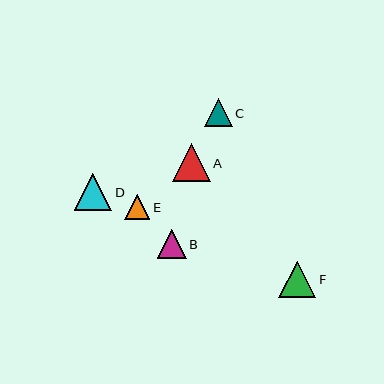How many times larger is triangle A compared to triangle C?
Triangle A is approximately 1.3 times the size of triangle C.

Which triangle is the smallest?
Triangle E is the smallest with a size of approximately 25 pixels.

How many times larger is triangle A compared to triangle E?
Triangle A is approximately 1.5 times the size of triangle E.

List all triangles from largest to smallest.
From largest to smallest: D, A, F, B, C, E.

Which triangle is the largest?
Triangle D is the largest with a size of approximately 38 pixels.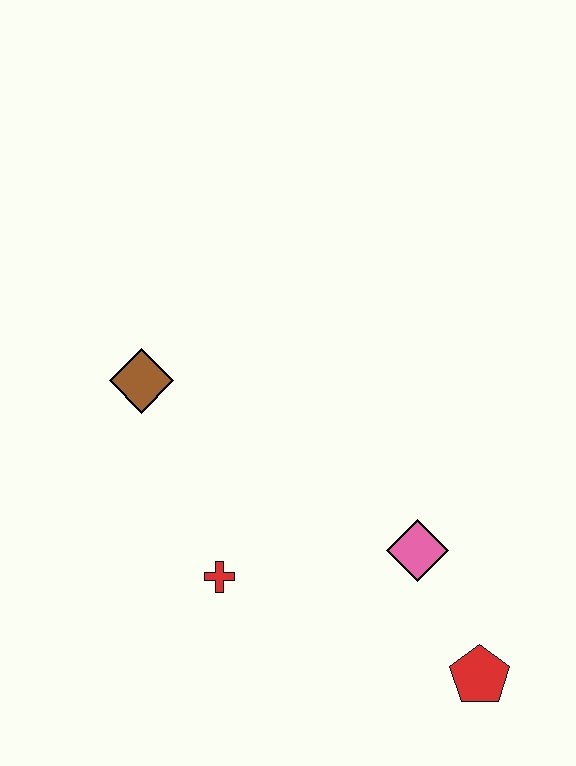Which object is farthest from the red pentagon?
The brown diamond is farthest from the red pentagon.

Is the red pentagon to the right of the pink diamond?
Yes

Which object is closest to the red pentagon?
The pink diamond is closest to the red pentagon.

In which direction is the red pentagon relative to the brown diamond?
The red pentagon is to the right of the brown diamond.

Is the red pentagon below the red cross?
Yes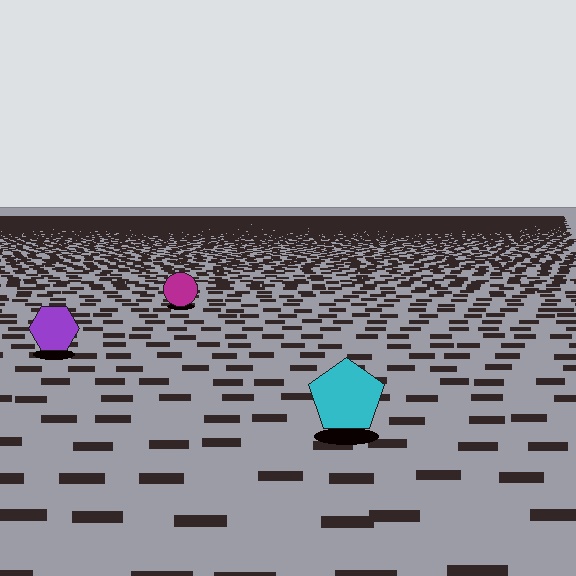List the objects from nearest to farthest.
From nearest to farthest: the cyan pentagon, the purple hexagon, the magenta circle.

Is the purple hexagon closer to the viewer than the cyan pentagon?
No. The cyan pentagon is closer — you can tell from the texture gradient: the ground texture is coarser near it.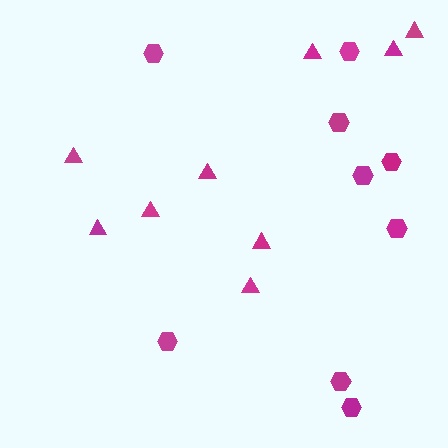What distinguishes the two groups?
There are 2 groups: one group of triangles (9) and one group of hexagons (9).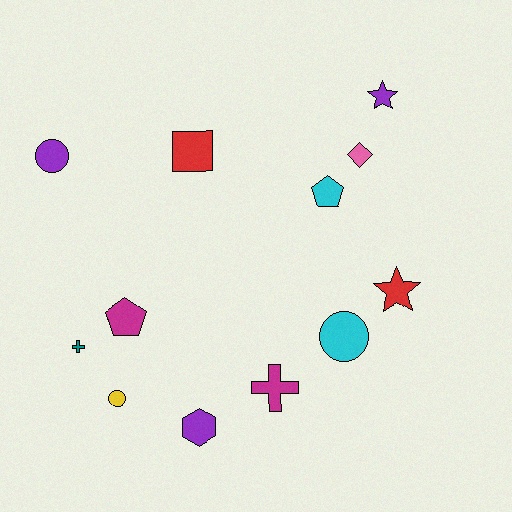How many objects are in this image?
There are 12 objects.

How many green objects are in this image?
There are no green objects.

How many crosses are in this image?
There are 2 crosses.